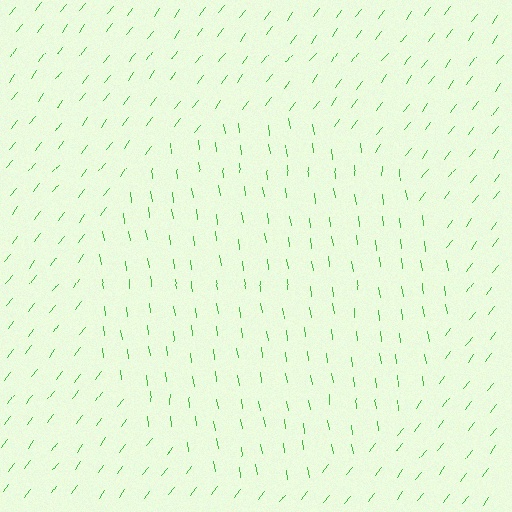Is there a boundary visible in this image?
Yes, there is a texture boundary formed by a change in line orientation.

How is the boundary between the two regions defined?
The boundary is defined purely by a change in line orientation (approximately 45 degrees difference). All lines are the same color and thickness.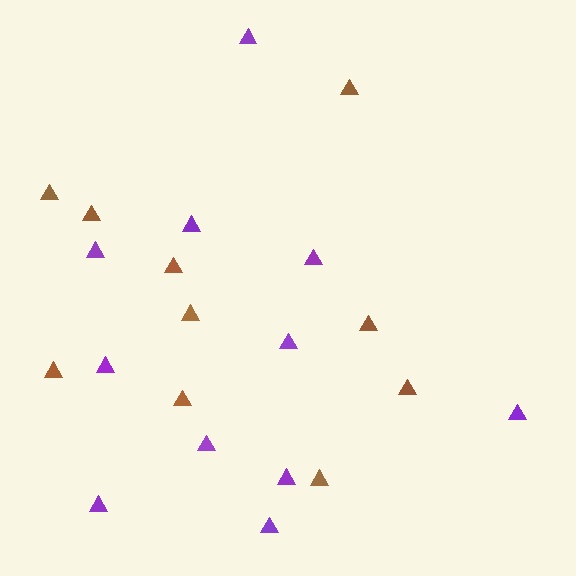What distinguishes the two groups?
There are 2 groups: one group of brown triangles (10) and one group of purple triangles (11).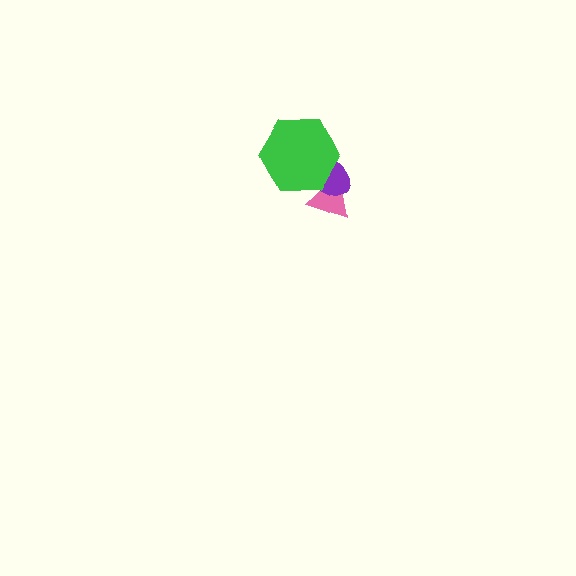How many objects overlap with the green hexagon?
2 objects overlap with the green hexagon.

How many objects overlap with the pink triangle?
2 objects overlap with the pink triangle.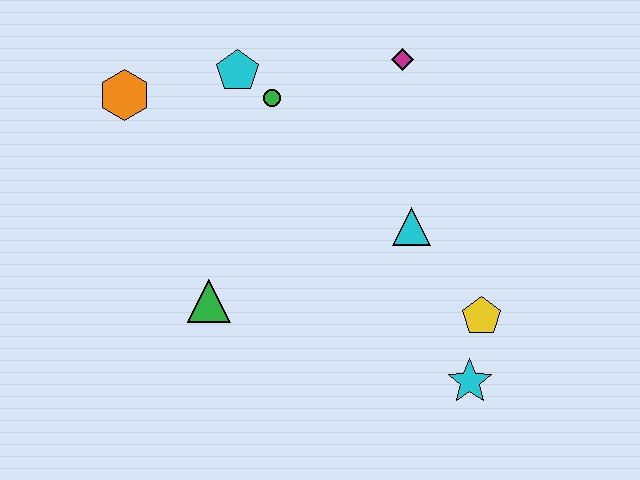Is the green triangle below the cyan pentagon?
Yes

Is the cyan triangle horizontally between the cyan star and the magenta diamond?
Yes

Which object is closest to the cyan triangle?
The yellow pentagon is closest to the cyan triangle.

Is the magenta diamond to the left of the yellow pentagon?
Yes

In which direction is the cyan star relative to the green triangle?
The cyan star is to the right of the green triangle.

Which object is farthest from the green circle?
The cyan star is farthest from the green circle.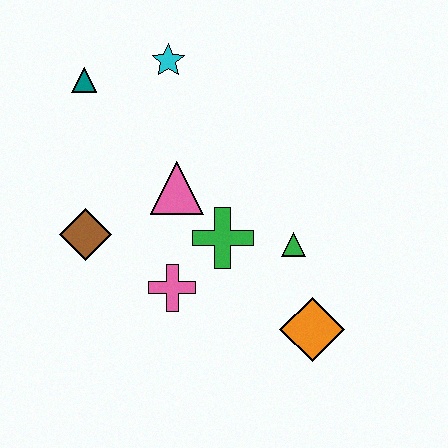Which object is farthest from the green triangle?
The teal triangle is farthest from the green triangle.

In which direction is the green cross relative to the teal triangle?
The green cross is below the teal triangle.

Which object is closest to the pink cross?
The green cross is closest to the pink cross.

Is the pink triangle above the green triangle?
Yes